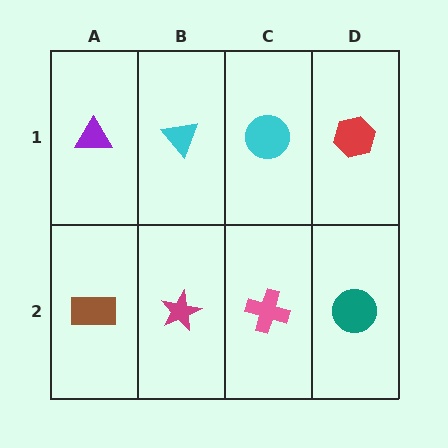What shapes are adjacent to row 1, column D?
A teal circle (row 2, column D), a cyan circle (row 1, column C).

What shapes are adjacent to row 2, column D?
A red hexagon (row 1, column D), a pink cross (row 2, column C).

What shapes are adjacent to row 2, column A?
A purple triangle (row 1, column A), a magenta star (row 2, column B).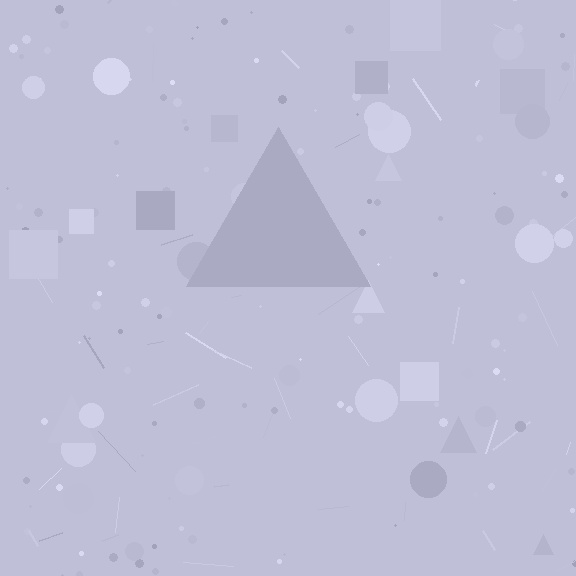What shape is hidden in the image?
A triangle is hidden in the image.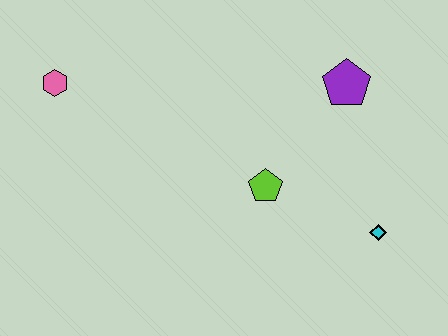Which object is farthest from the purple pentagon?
The pink hexagon is farthest from the purple pentagon.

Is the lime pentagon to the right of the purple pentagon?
No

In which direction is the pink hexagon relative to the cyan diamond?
The pink hexagon is to the left of the cyan diamond.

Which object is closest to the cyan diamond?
The lime pentagon is closest to the cyan diamond.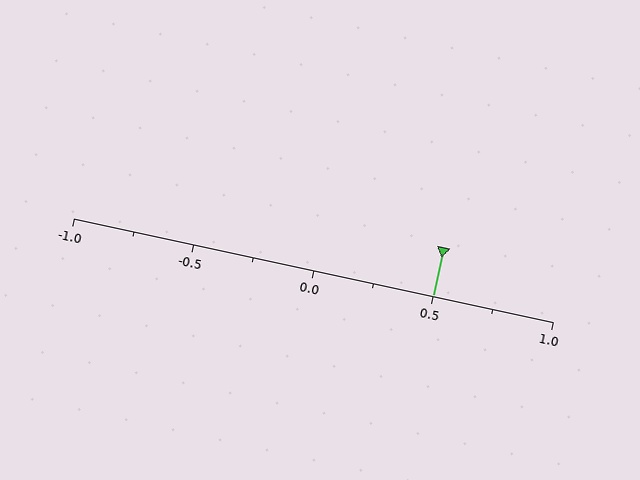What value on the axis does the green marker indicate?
The marker indicates approximately 0.5.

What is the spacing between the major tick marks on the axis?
The major ticks are spaced 0.5 apart.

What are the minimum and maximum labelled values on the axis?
The axis runs from -1.0 to 1.0.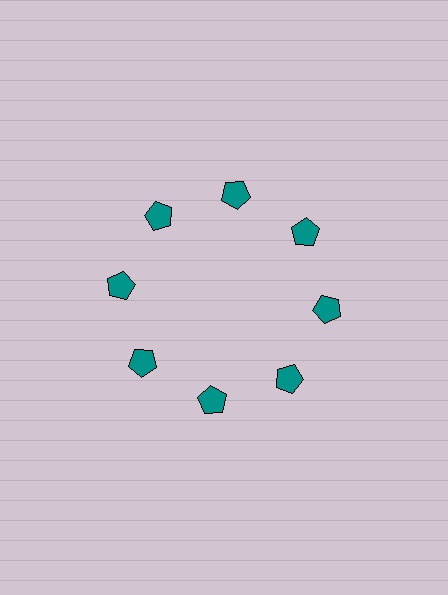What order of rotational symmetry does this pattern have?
This pattern has 8-fold rotational symmetry.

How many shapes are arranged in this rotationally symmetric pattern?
There are 8 shapes, arranged in 8 groups of 1.